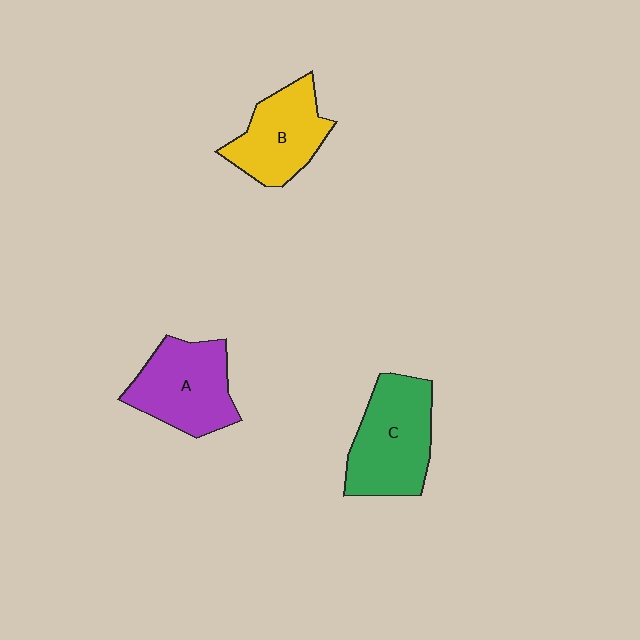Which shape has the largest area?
Shape C (green).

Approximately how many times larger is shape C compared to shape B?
Approximately 1.2 times.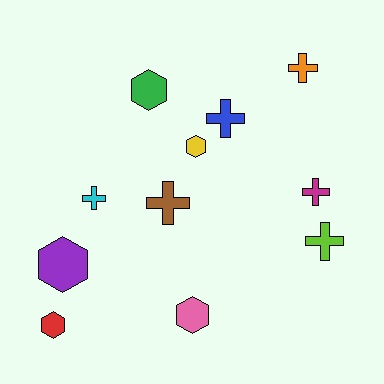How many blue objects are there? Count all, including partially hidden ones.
There is 1 blue object.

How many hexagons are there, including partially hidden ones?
There are 5 hexagons.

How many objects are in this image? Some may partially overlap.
There are 11 objects.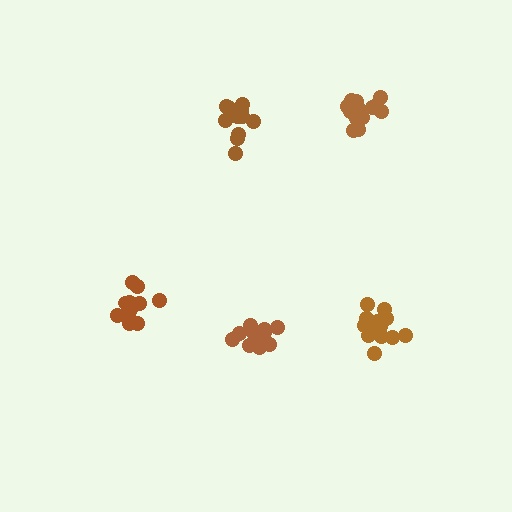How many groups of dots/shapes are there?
There are 5 groups.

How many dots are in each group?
Group 1: 11 dots, Group 2: 12 dots, Group 3: 11 dots, Group 4: 13 dots, Group 5: 14 dots (61 total).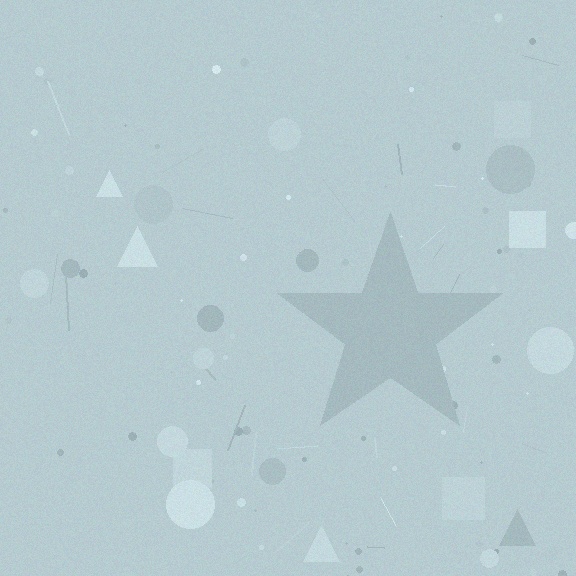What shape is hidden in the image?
A star is hidden in the image.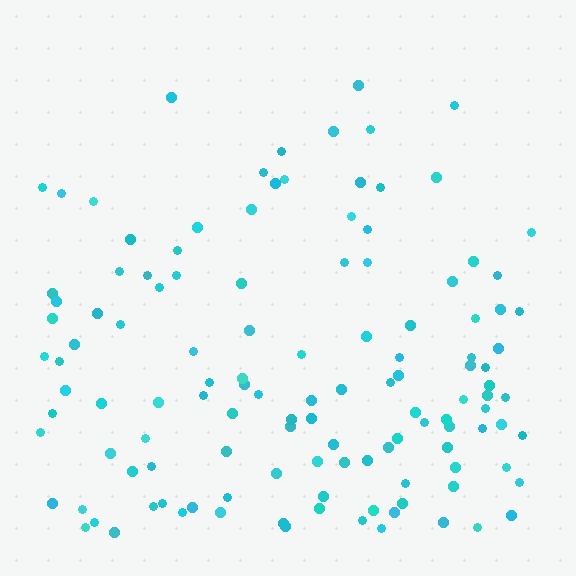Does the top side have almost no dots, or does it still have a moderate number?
Still a moderate number, just noticeably fewer than the bottom.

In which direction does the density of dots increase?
From top to bottom, with the bottom side densest.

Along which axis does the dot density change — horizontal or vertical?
Vertical.